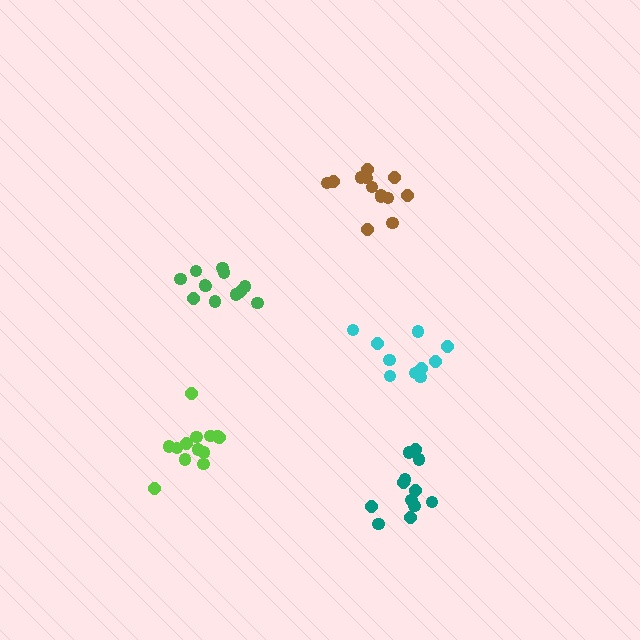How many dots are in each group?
Group 1: 13 dots, Group 2: 12 dots, Group 3: 12 dots, Group 4: 13 dots, Group 5: 11 dots (61 total).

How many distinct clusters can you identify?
There are 5 distinct clusters.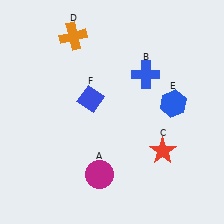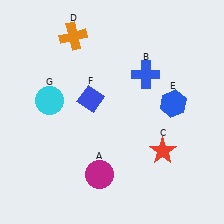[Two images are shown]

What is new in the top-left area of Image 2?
A cyan circle (G) was added in the top-left area of Image 2.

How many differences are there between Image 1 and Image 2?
There is 1 difference between the two images.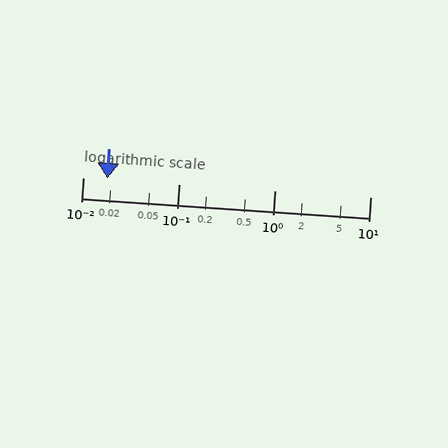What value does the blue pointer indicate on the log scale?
The pointer indicates approximately 0.018.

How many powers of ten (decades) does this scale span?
The scale spans 3 decades, from 0.01 to 10.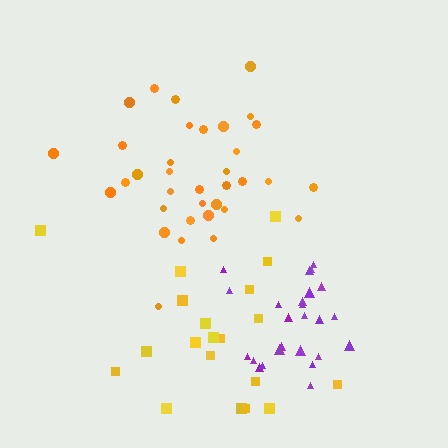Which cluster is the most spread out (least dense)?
Yellow.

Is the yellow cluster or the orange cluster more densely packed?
Orange.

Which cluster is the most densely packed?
Purple.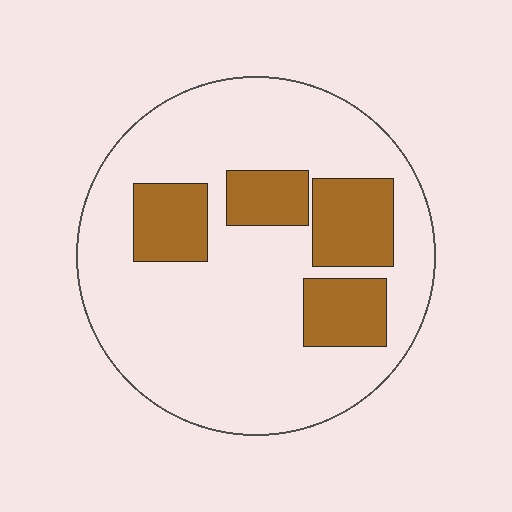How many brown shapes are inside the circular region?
4.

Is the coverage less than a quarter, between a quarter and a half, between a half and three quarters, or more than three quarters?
Less than a quarter.